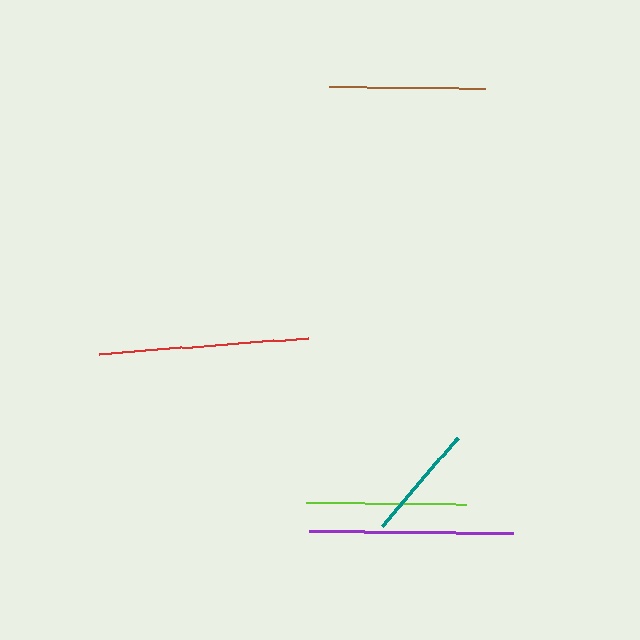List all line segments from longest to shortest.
From longest to shortest: red, purple, lime, brown, teal.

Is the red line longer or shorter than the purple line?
The red line is longer than the purple line.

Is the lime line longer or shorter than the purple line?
The purple line is longer than the lime line.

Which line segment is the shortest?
The teal line is the shortest at approximately 116 pixels.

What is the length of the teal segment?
The teal segment is approximately 116 pixels long.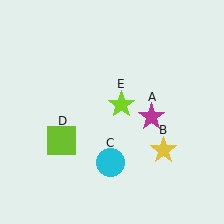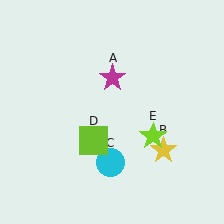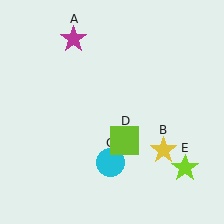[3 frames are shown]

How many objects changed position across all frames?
3 objects changed position: magenta star (object A), lime square (object D), lime star (object E).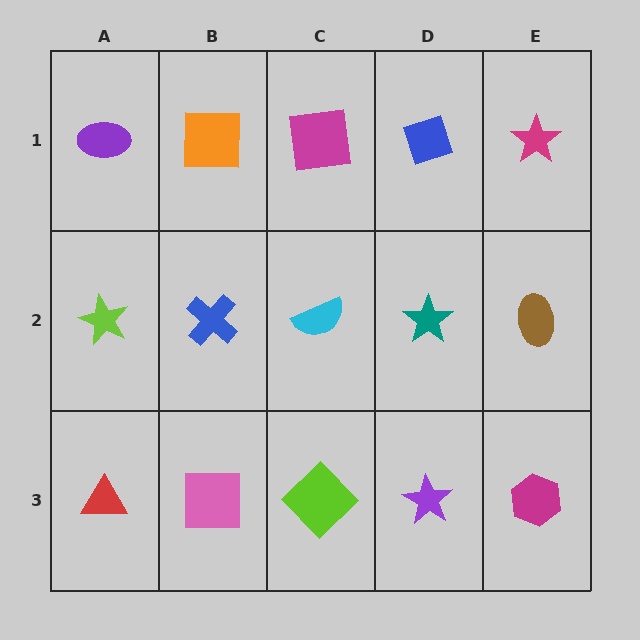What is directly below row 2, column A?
A red triangle.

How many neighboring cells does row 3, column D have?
3.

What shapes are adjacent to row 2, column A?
A purple ellipse (row 1, column A), a red triangle (row 3, column A), a blue cross (row 2, column B).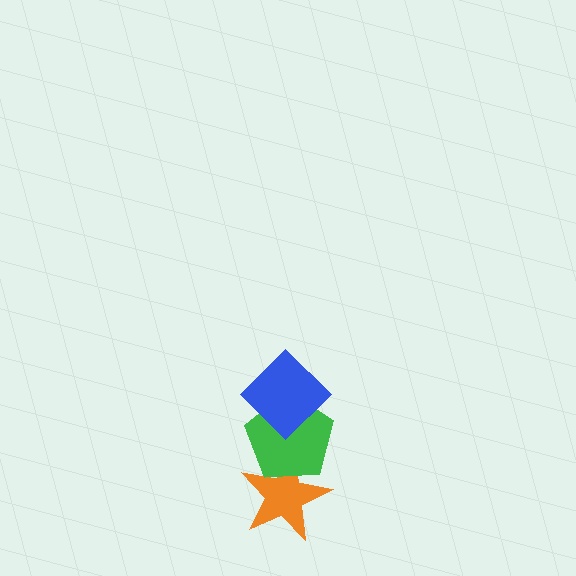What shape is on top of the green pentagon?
The blue diamond is on top of the green pentagon.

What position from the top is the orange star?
The orange star is 3rd from the top.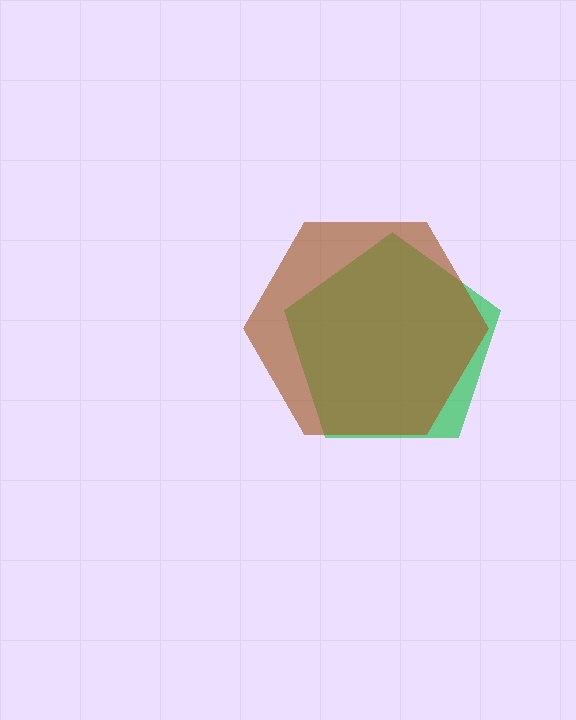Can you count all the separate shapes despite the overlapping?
Yes, there are 2 separate shapes.